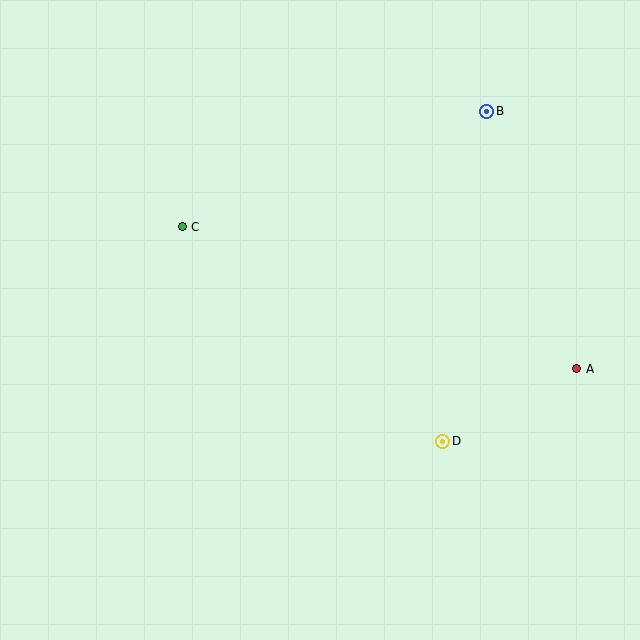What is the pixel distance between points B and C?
The distance between B and C is 326 pixels.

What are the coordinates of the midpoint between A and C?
The midpoint between A and C is at (379, 298).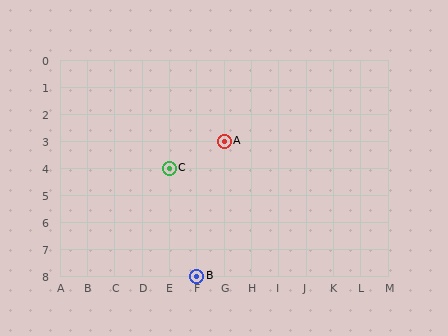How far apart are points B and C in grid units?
Points B and C are 1 column and 4 rows apart (about 4.1 grid units diagonally).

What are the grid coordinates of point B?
Point B is at grid coordinates (F, 8).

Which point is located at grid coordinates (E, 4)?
Point C is at (E, 4).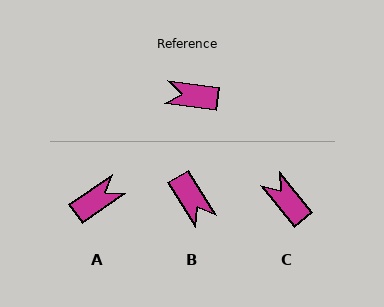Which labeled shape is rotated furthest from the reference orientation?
A, about 137 degrees away.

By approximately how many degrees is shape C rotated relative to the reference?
Approximately 43 degrees clockwise.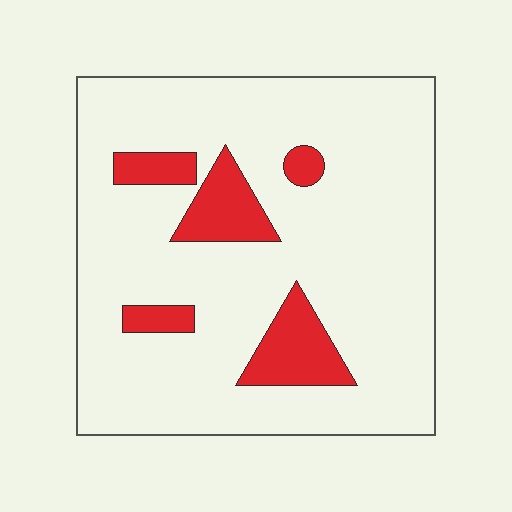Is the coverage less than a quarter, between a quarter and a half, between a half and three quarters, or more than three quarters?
Less than a quarter.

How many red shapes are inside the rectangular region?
5.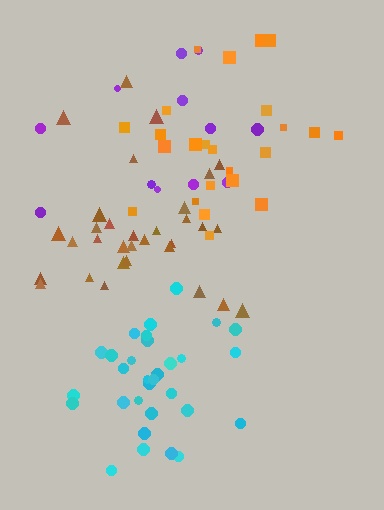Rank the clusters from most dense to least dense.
cyan, brown, orange, purple.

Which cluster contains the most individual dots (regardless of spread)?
Brown (32).